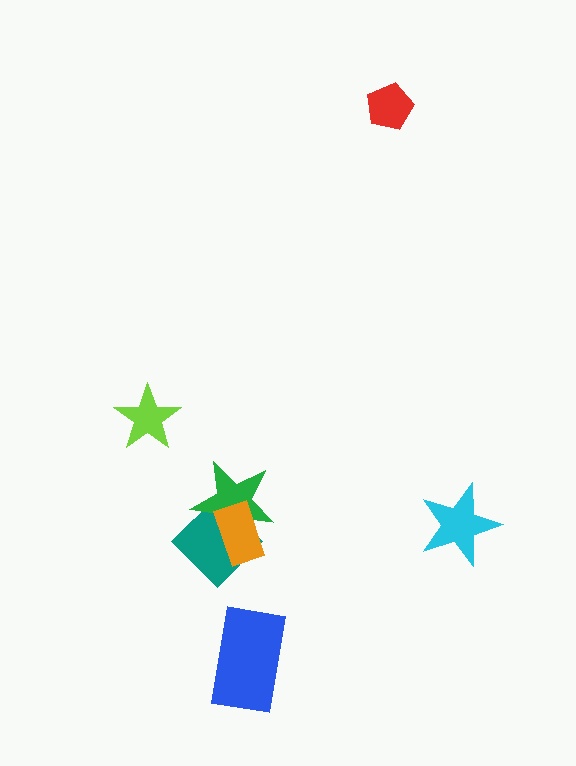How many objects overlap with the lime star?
0 objects overlap with the lime star.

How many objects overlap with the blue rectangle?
0 objects overlap with the blue rectangle.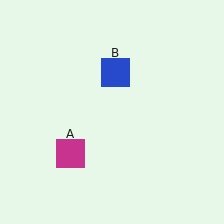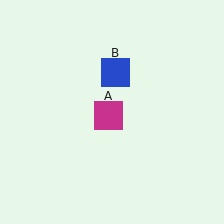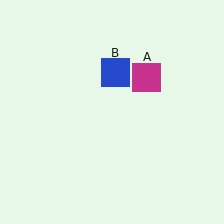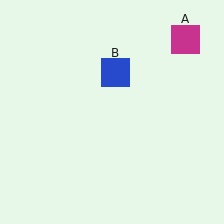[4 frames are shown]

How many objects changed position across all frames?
1 object changed position: magenta square (object A).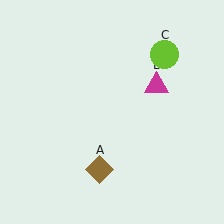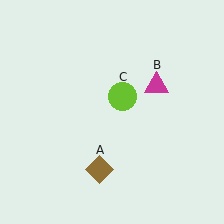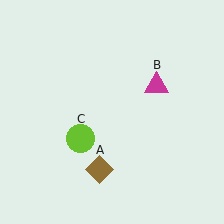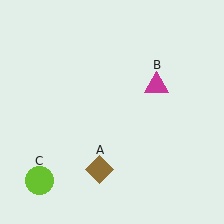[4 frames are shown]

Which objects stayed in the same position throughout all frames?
Brown diamond (object A) and magenta triangle (object B) remained stationary.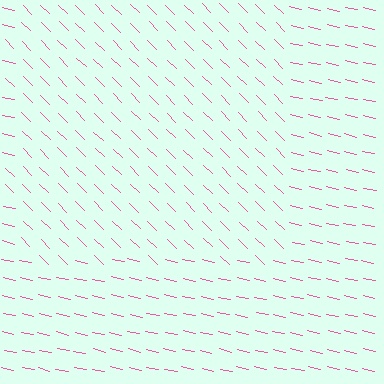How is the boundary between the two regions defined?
The boundary is defined purely by a change in line orientation (approximately 32 degrees difference). All lines are the same color and thickness.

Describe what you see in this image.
The image is filled with small pink line segments. A rectangle region in the image has lines oriented differently from the surrounding lines, creating a visible texture boundary.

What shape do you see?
I see a rectangle.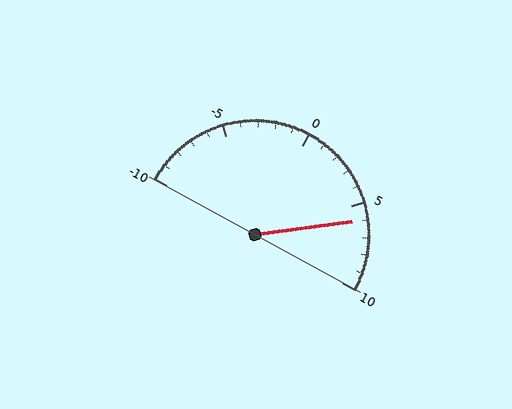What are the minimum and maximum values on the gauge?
The gauge ranges from -10 to 10.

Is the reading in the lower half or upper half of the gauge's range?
The reading is in the upper half of the range (-10 to 10).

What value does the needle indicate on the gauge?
The needle indicates approximately 6.